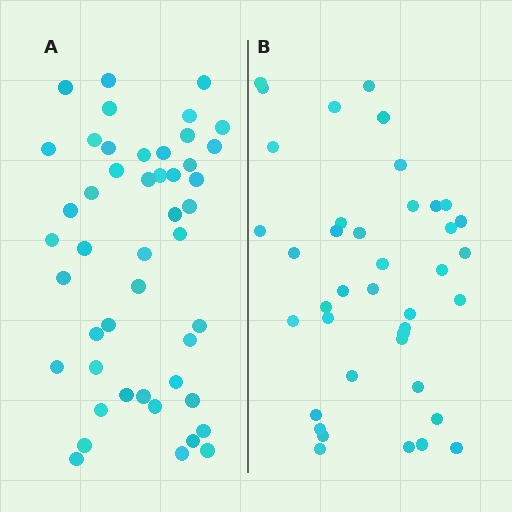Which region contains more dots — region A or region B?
Region A (the left region) has more dots.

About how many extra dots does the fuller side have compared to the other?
Region A has roughly 8 or so more dots than region B.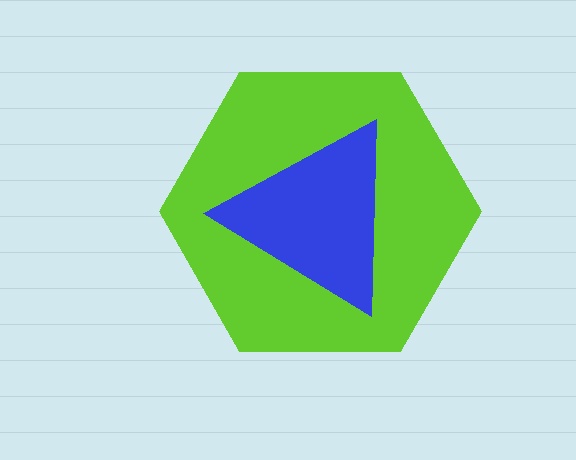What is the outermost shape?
The lime hexagon.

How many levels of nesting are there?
2.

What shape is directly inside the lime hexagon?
The blue triangle.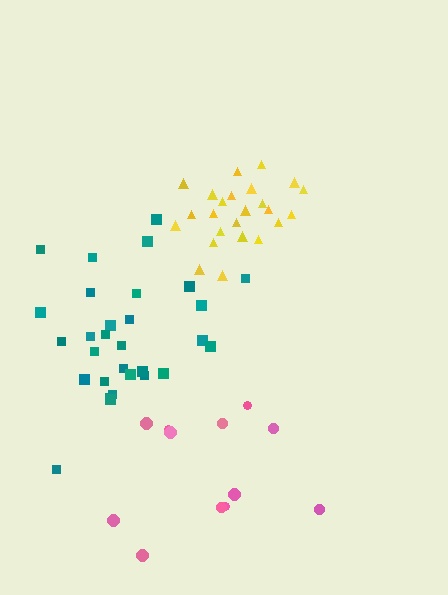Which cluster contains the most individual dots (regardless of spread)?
Teal (30).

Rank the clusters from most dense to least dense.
yellow, teal, pink.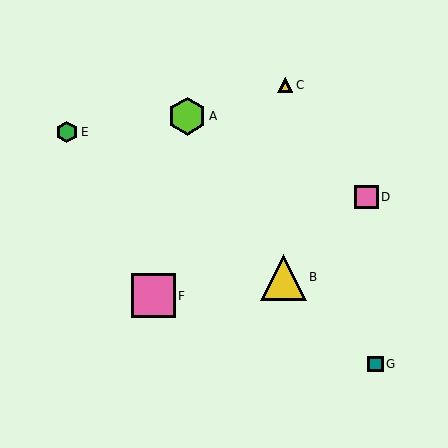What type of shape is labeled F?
Shape F is a pink square.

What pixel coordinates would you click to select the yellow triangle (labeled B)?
Click at (283, 277) to select the yellow triangle B.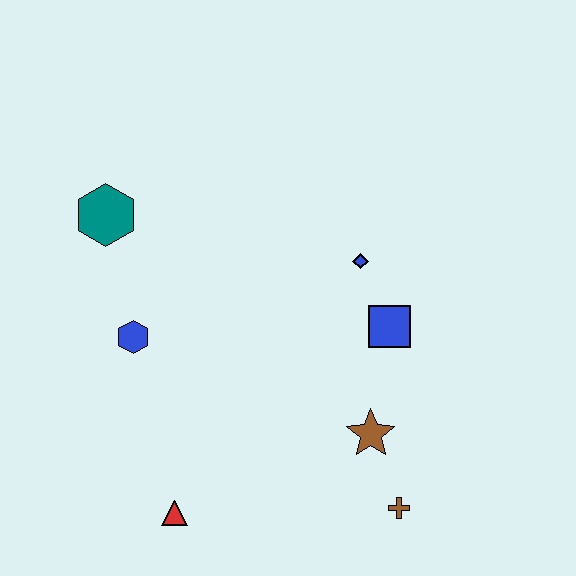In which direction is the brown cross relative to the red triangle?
The brown cross is to the right of the red triangle.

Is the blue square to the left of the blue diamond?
No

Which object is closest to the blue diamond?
The blue square is closest to the blue diamond.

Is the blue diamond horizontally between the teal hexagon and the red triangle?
No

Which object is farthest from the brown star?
The teal hexagon is farthest from the brown star.